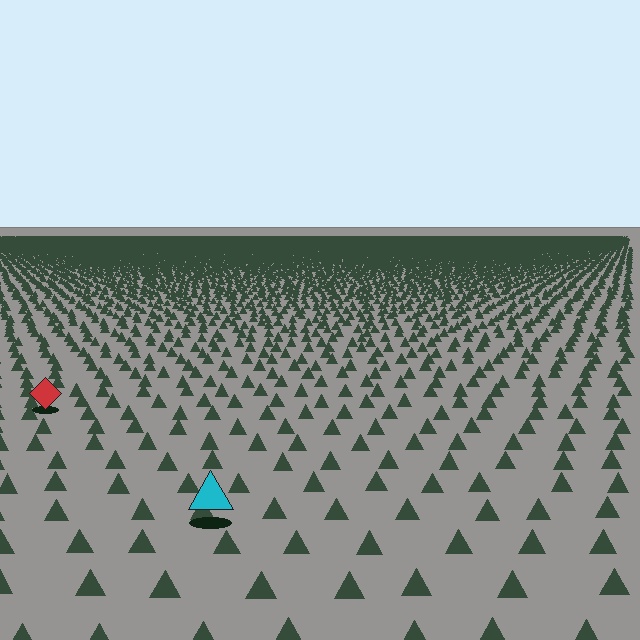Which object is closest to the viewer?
The cyan triangle is closest. The texture marks near it are larger and more spread out.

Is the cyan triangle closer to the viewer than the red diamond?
Yes. The cyan triangle is closer — you can tell from the texture gradient: the ground texture is coarser near it.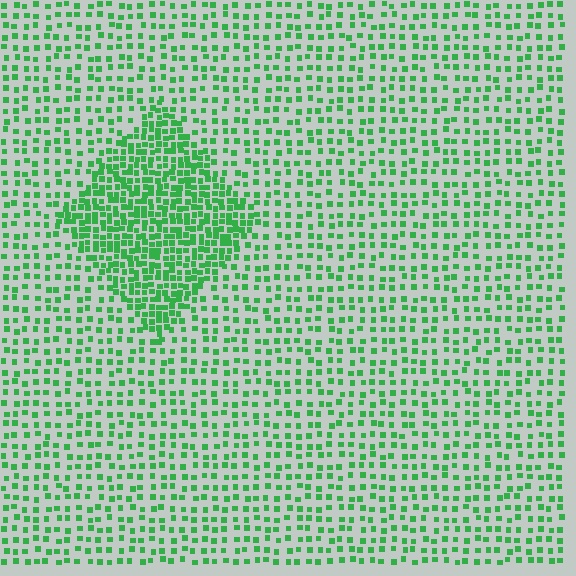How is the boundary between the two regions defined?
The boundary is defined by a change in element density (approximately 2.2x ratio). All elements are the same color, size, and shape.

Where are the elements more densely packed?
The elements are more densely packed inside the diamond boundary.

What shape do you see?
I see a diamond.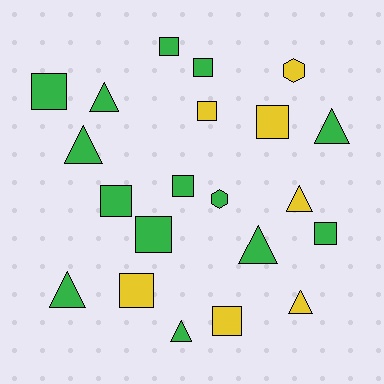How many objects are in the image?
There are 21 objects.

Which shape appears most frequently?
Square, with 11 objects.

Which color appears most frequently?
Green, with 14 objects.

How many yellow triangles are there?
There are 2 yellow triangles.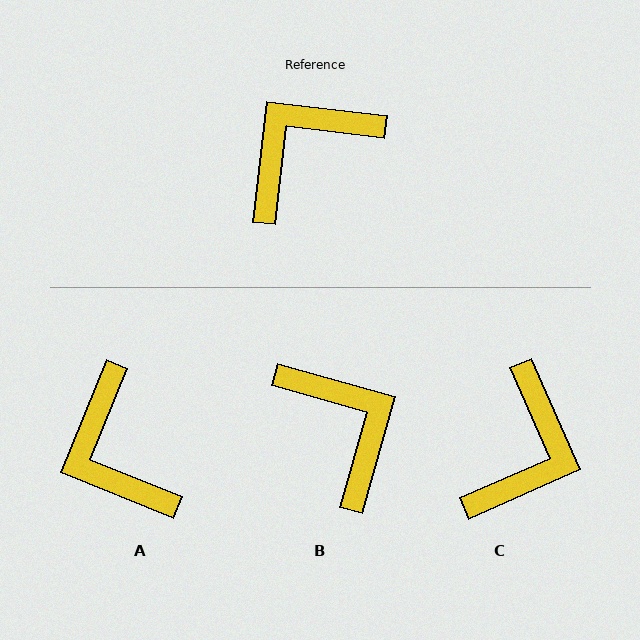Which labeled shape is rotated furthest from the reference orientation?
C, about 149 degrees away.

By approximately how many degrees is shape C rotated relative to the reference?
Approximately 149 degrees clockwise.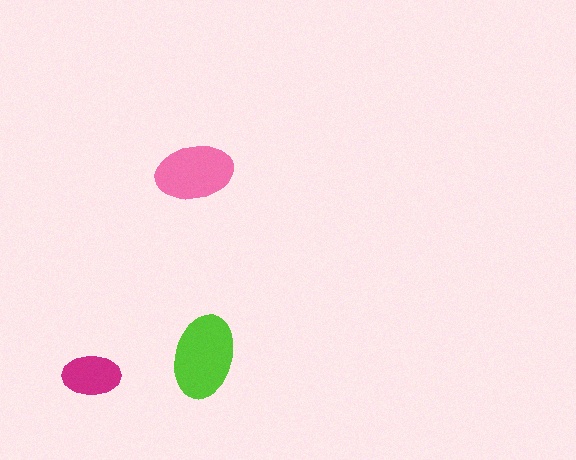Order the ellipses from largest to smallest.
the lime one, the pink one, the magenta one.